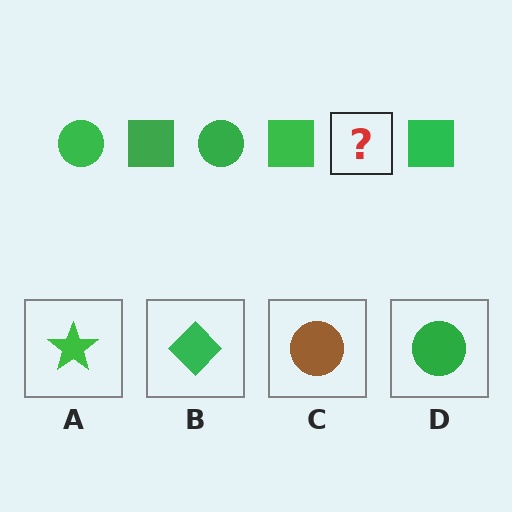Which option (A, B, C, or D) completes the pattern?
D.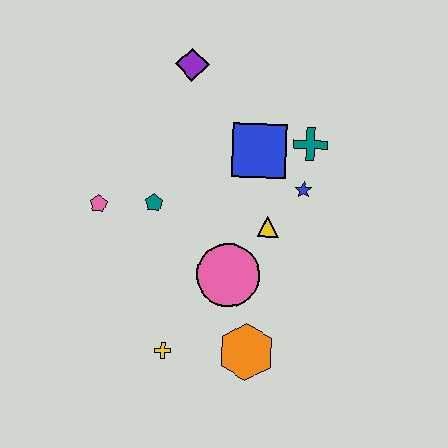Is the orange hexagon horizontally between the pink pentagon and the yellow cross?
No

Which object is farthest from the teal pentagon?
The orange hexagon is farthest from the teal pentagon.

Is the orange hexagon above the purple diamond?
No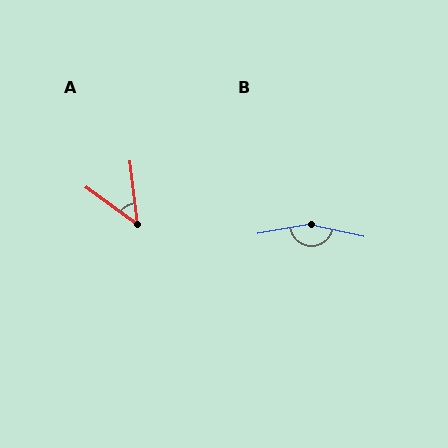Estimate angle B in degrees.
Approximately 158 degrees.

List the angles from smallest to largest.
A (47°), B (158°).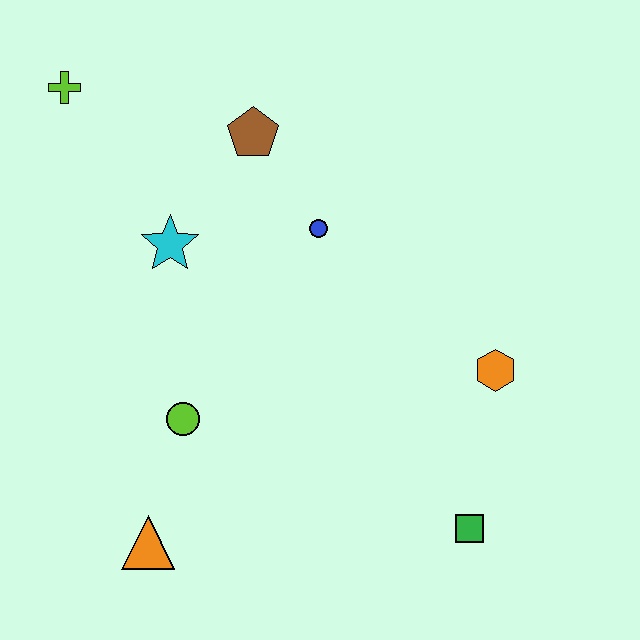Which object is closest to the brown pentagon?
The blue circle is closest to the brown pentagon.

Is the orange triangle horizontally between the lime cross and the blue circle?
Yes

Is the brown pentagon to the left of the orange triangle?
No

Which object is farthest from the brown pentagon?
The green square is farthest from the brown pentagon.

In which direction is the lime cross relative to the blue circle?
The lime cross is to the left of the blue circle.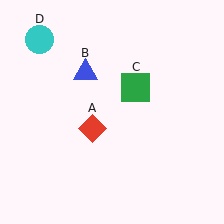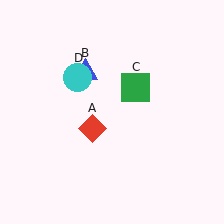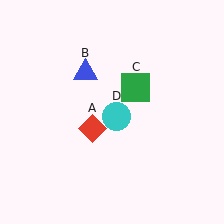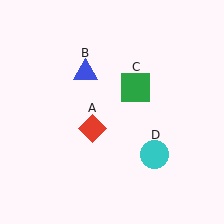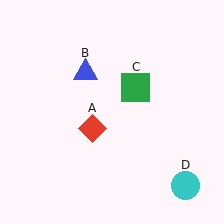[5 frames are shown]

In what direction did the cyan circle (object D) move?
The cyan circle (object D) moved down and to the right.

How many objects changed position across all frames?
1 object changed position: cyan circle (object D).